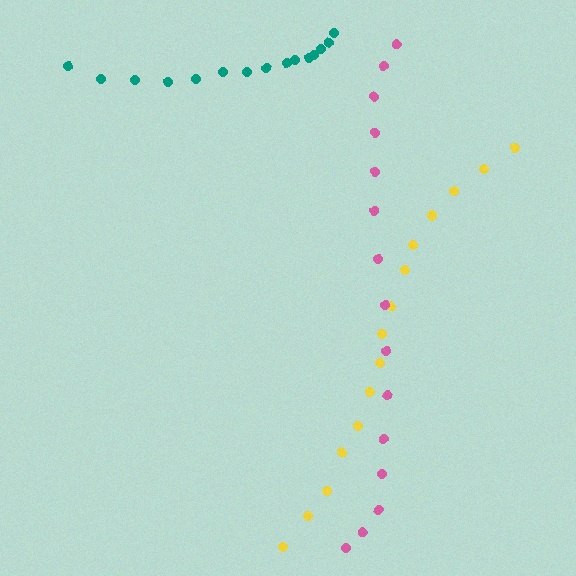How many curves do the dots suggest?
There are 3 distinct paths.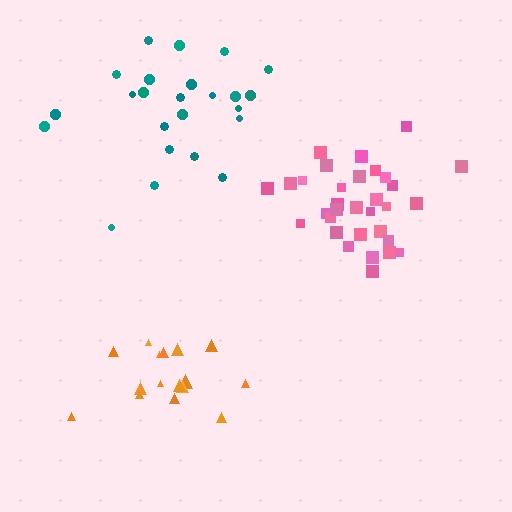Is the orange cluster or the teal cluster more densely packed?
Orange.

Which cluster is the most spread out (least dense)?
Teal.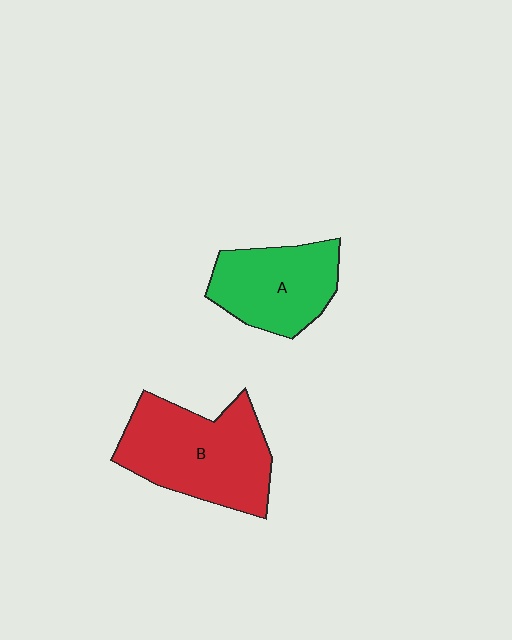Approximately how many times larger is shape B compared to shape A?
Approximately 1.4 times.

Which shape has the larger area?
Shape B (red).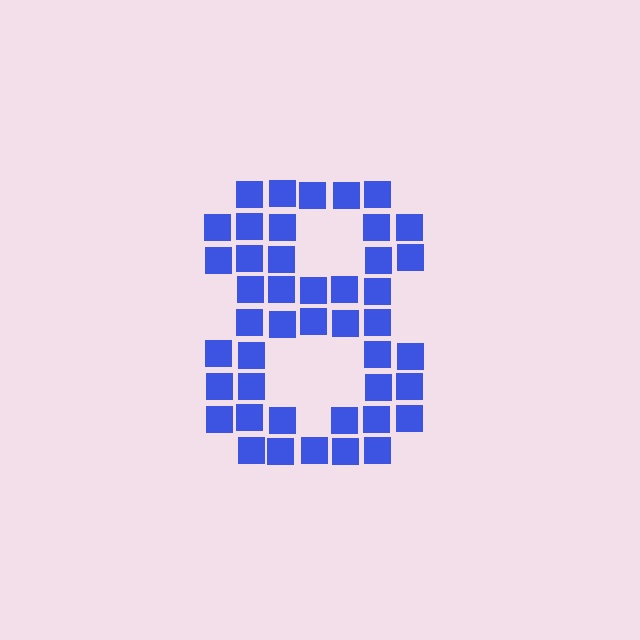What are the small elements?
The small elements are squares.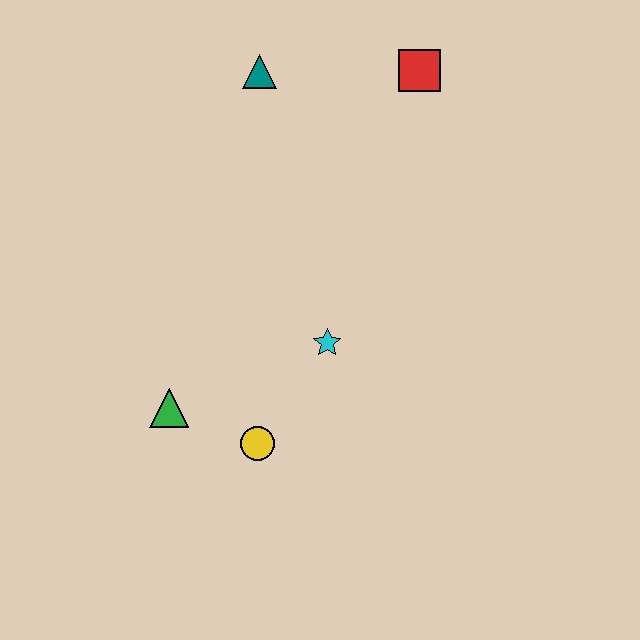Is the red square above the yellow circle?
Yes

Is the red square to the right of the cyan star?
Yes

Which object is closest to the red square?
The teal triangle is closest to the red square.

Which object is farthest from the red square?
The green triangle is farthest from the red square.